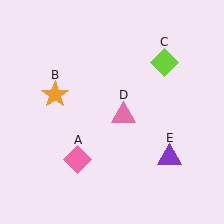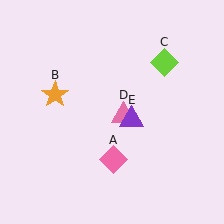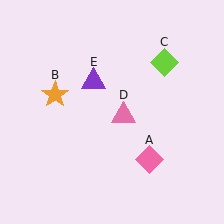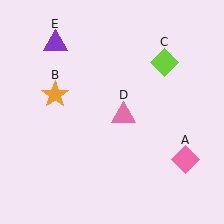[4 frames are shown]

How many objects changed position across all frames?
2 objects changed position: pink diamond (object A), purple triangle (object E).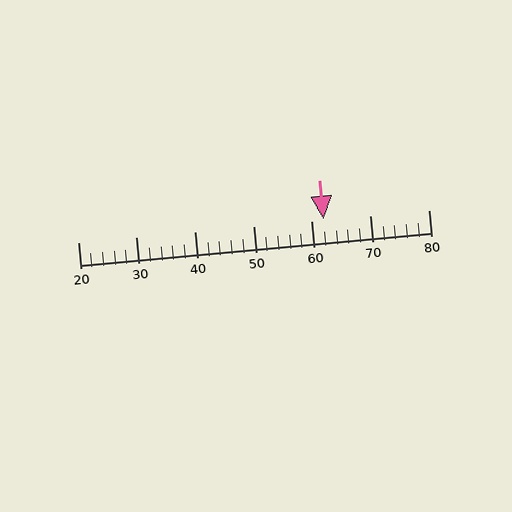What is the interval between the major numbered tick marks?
The major tick marks are spaced 10 units apart.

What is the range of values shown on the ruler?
The ruler shows values from 20 to 80.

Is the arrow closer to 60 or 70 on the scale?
The arrow is closer to 60.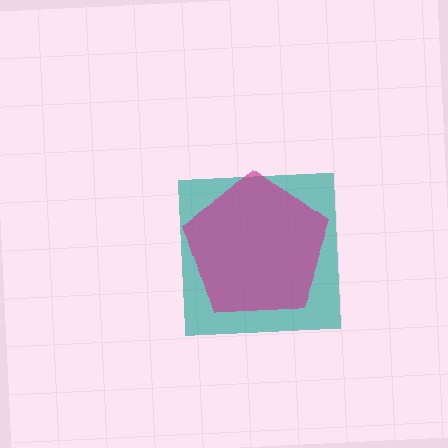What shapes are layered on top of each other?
The layered shapes are: a teal square, a magenta pentagon.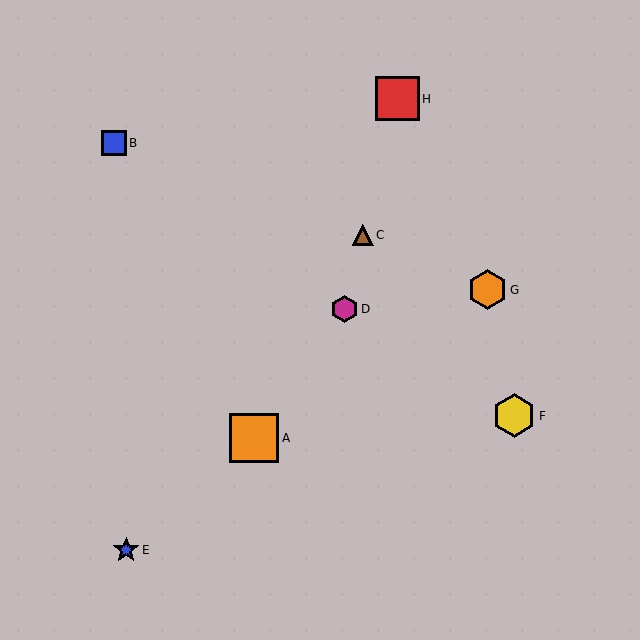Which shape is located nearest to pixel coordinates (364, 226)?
The brown triangle (labeled C) at (363, 235) is nearest to that location.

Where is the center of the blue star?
The center of the blue star is at (126, 550).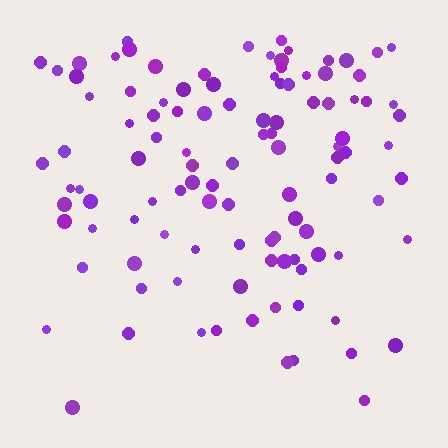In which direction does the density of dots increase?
From bottom to top, with the top side densest.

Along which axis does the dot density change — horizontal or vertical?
Vertical.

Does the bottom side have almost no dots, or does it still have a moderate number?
Still a moderate number, just noticeably fewer than the top.